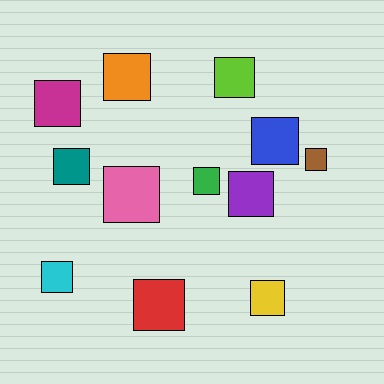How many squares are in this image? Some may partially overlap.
There are 12 squares.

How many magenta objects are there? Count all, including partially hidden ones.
There is 1 magenta object.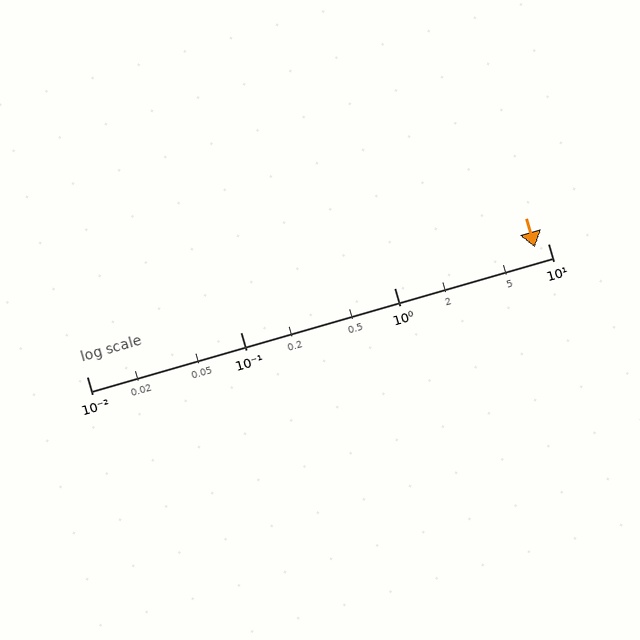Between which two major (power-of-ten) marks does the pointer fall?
The pointer is between 1 and 10.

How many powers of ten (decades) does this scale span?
The scale spans 3 decades, from 0.01 to 10.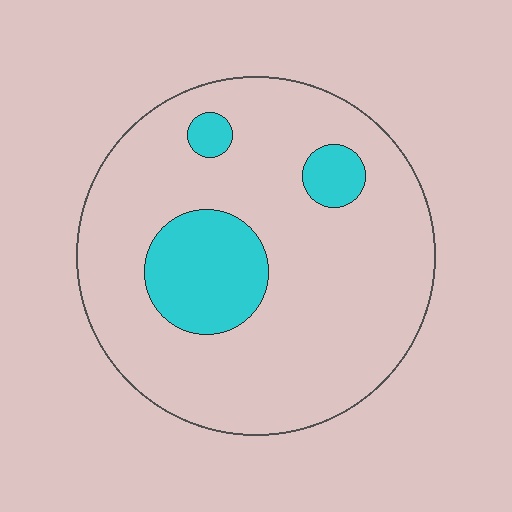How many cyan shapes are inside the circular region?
3.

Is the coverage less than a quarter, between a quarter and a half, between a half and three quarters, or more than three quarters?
Less than a quarter.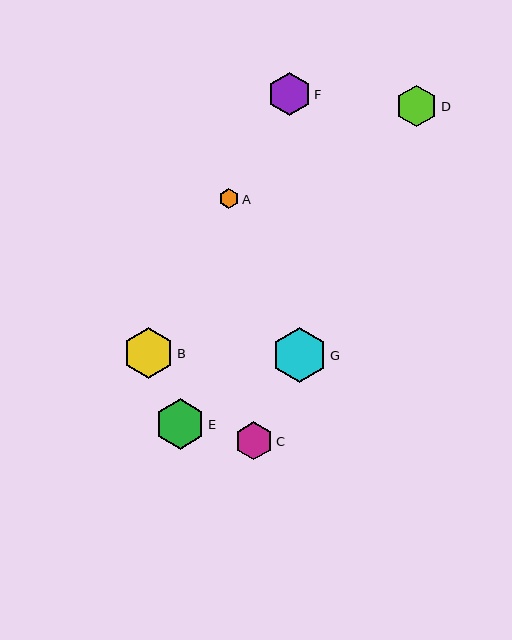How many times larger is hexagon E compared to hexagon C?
Hexagon E is approximately 1.3 times the size of hexagon C.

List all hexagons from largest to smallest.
From largest to smallest: G, B, E, F, D, C, A.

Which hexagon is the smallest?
Hexagon A is the smallest with a size of approximately 20 pixels.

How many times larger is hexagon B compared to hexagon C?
Hexagon B is approximately 1.3 times the size of hexagon C.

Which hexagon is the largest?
Hexagon G is the largest with a size of approximately 56 pixels.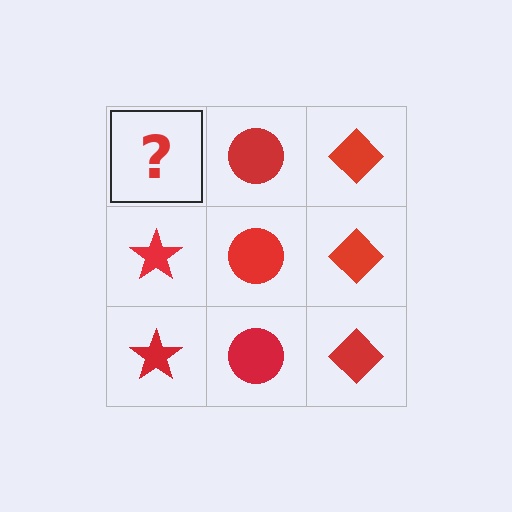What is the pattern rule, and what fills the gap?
The rule is that each column has a consistent shape. The gap should be filled with a red star.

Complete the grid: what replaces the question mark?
The question mark should be replaced with a red star.